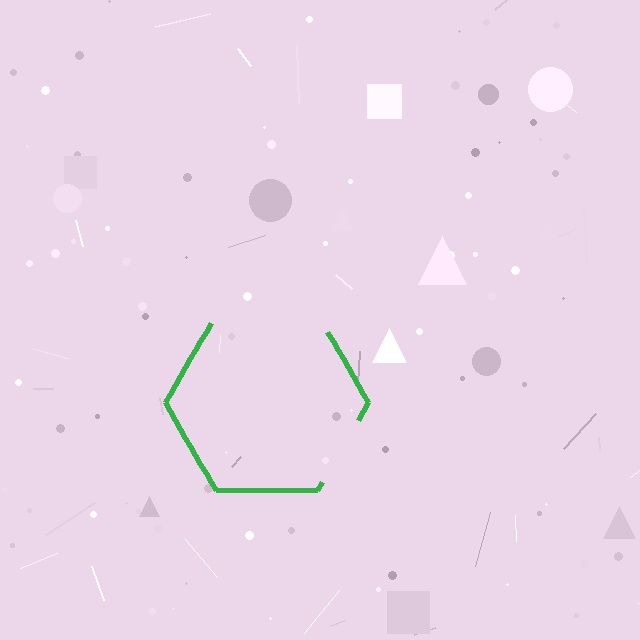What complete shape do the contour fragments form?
The contour fragments form a hexagon.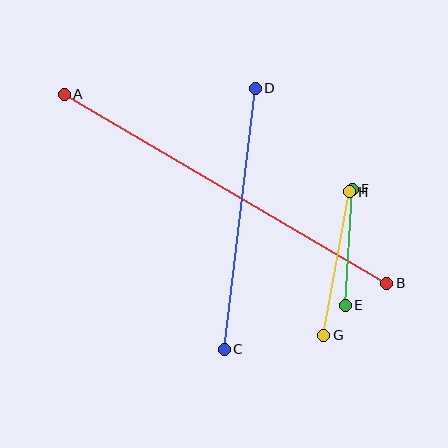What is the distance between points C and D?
The distance is approximately 263 pixels.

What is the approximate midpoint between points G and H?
The midpoint is at approximately (336, 263) pixels.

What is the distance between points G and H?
The distance is approximately 146 pixels.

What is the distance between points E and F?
The distance is approximately 116 pixels.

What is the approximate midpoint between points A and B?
The midpoint is at approximately (226, 189) pixels.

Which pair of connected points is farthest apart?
Points A and B are farthest apart.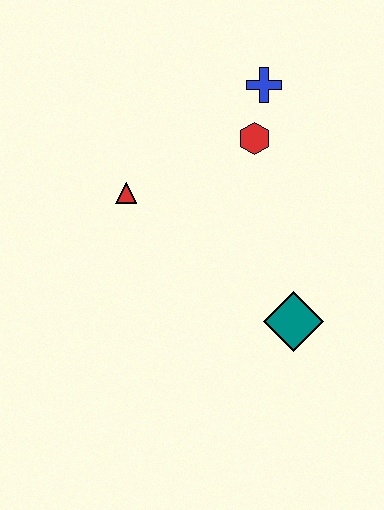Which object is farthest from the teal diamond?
The blue cross is farthest from the teal diamond.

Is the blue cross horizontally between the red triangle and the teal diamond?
Yes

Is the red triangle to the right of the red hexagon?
No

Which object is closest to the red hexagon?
The blue cross is closest to the red hexagon.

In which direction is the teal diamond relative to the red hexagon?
The teal diamond is below the red hexagon.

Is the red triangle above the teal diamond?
Yes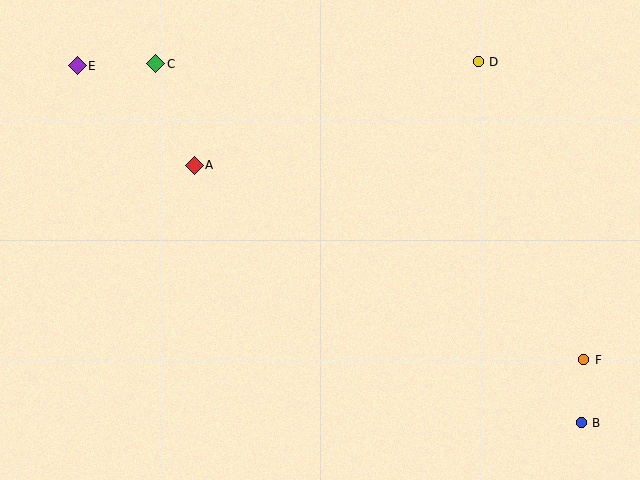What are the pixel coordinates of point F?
Point F is at (584, 360).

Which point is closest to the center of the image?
Point A at (194, 165) is closest to the center.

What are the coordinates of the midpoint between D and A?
The midpoint between D and A is at (336, 114).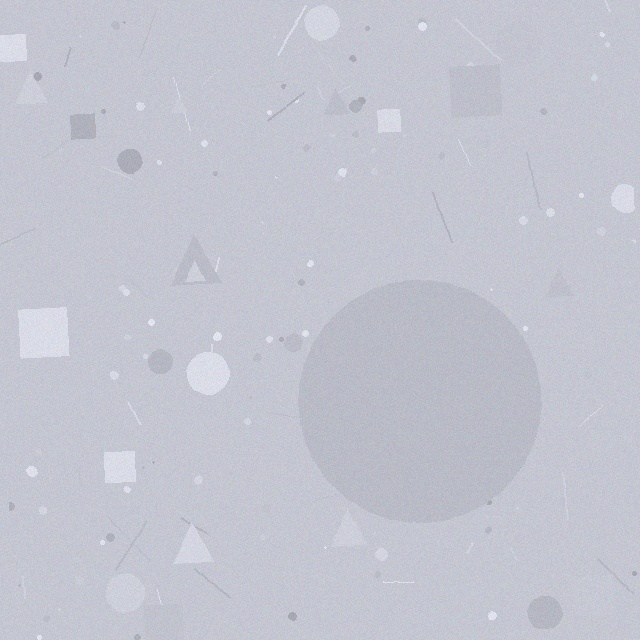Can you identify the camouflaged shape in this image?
The camouflaged shape is a circle.